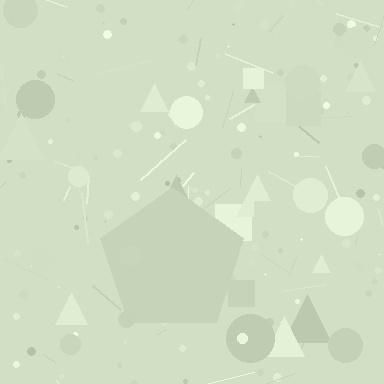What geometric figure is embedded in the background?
A pentagon is embedded in the background.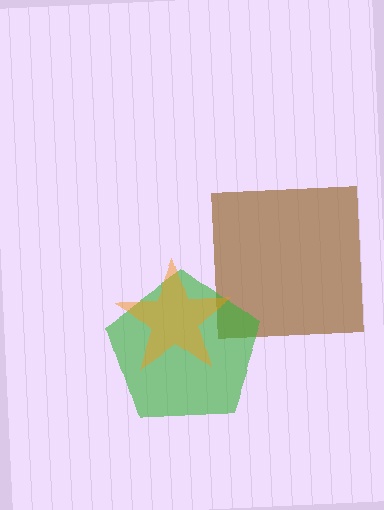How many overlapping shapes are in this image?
There are 3 overlapping shapes in the image.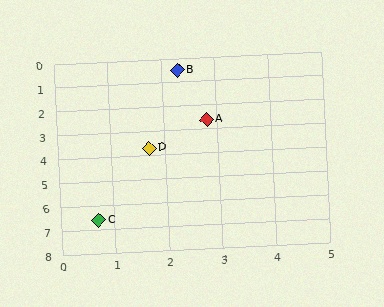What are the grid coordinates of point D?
Point D is at approximately (1.7, 3.7).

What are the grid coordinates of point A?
Point A is at approximately (2.8, 2.6).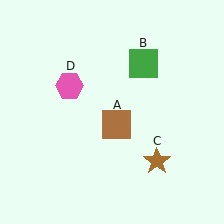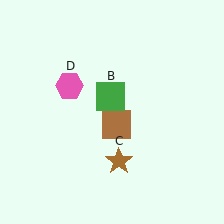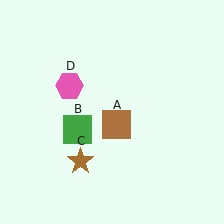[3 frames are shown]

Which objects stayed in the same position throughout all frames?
Brown square (object A) and pink hexagon (object D) remained stationary.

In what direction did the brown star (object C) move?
The brown star (object C) moved left.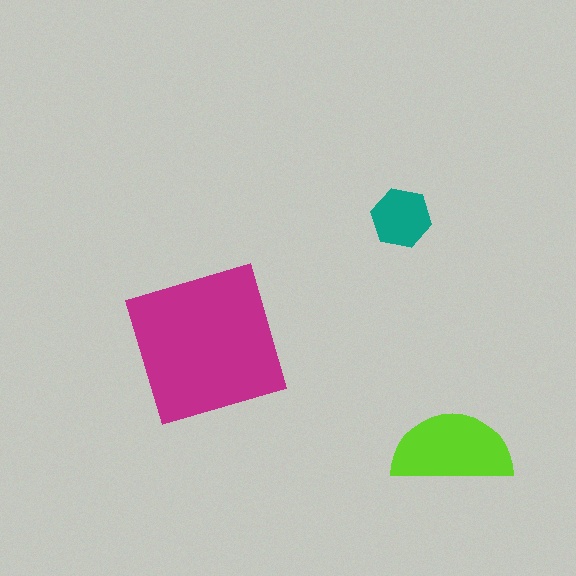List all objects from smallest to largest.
The teal hexagon, the lime semicircle, the magenta square.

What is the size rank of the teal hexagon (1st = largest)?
3rd.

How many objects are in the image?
There are 3 objects in the image.